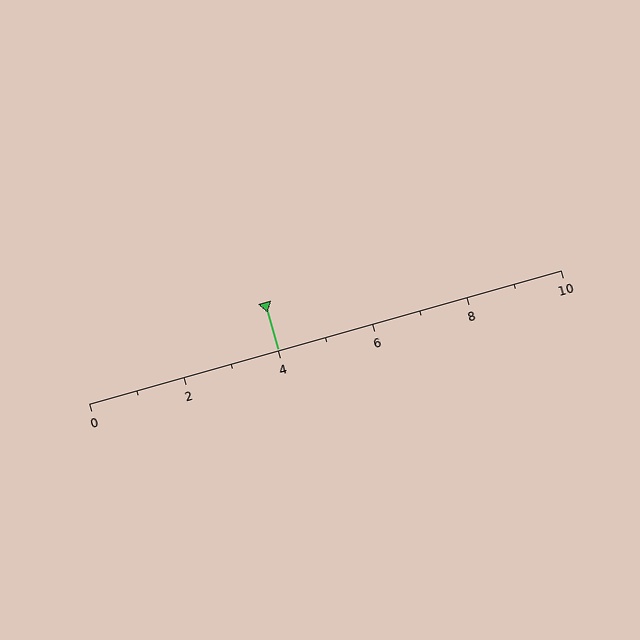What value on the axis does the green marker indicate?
The marker indicates approximately 4.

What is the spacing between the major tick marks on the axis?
The major ticks are spaced 2 apart.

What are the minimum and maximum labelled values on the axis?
The axis runs from 0 to 10.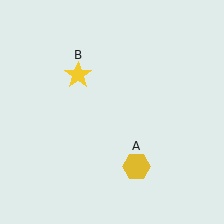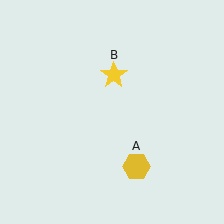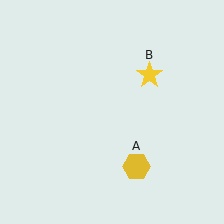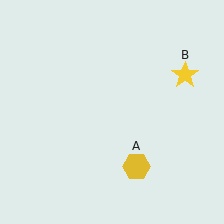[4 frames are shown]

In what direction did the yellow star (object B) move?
The yellow star (object B) moved right.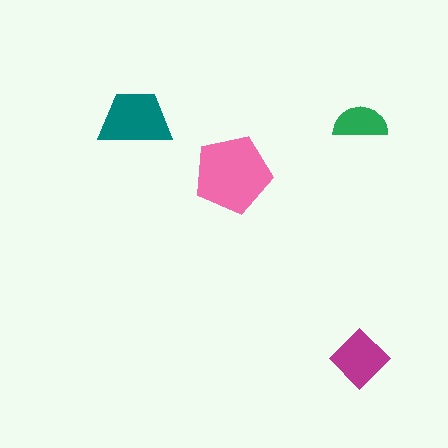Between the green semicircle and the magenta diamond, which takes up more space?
The magenta diamond.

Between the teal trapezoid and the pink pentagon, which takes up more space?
The pink pentagon.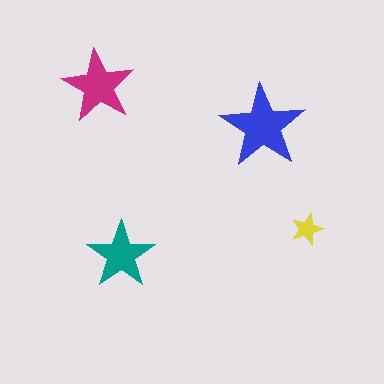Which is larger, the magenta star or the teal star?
The magenta one.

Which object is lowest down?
The teal star is bottommost.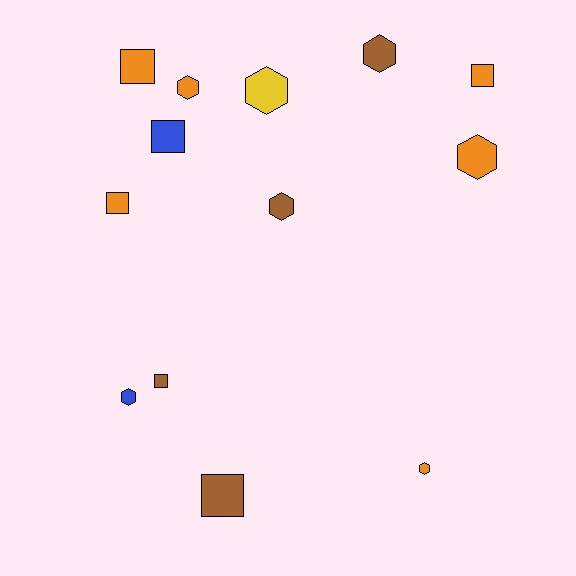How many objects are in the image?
There are 13 objects.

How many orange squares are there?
There are 3 orange squares.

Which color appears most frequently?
Orange, with 6 objects.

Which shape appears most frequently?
Hexagon, with 7 objects.